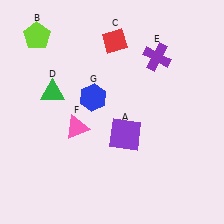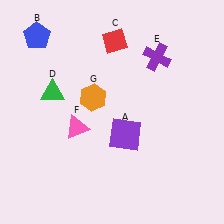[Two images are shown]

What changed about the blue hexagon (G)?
In Image 1, G is blue. In Image 2, it changed to orange.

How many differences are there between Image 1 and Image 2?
There are 2 differences between the two images.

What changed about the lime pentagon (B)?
In Image 1, B is lime. In Image 2, it changed to blue.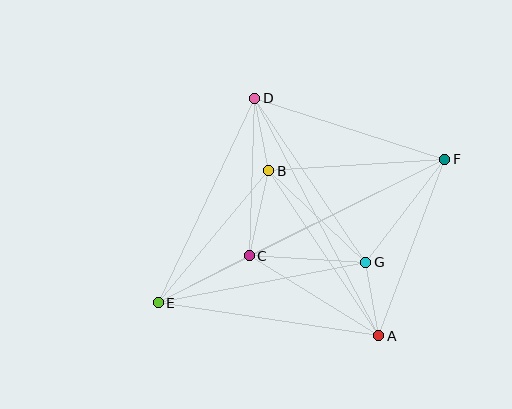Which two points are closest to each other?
Points B and D are closest to each other.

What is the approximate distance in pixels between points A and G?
The distance between A and G is approximately 74 pixels.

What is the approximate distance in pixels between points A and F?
The distance between A and F is approximately 188 pixels.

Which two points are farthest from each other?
Points E and F are farthest from each other.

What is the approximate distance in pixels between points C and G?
The distance between C and G is approximately 117 pixels.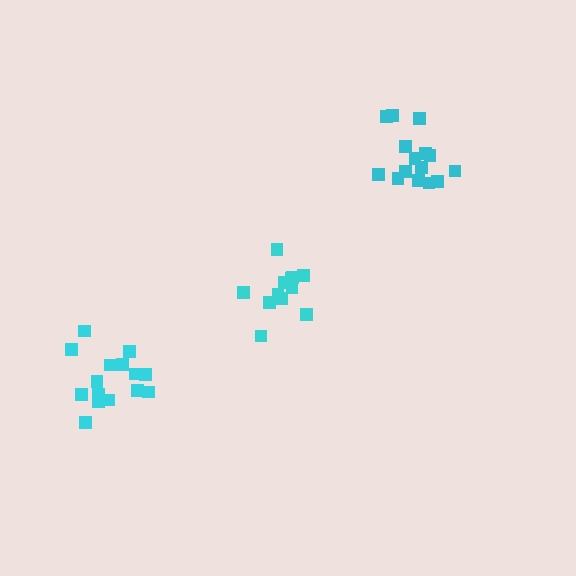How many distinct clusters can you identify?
There are 3 distinct clusters.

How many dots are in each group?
Group 1: 15 dots, Group 2: 12 dots, Group 3: 15 dots (42 total).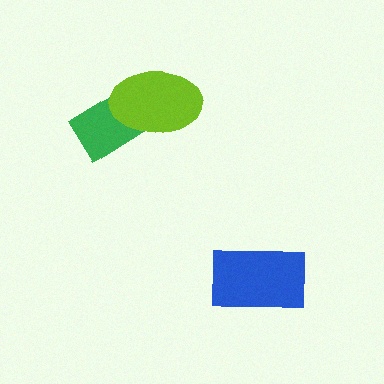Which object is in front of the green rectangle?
The lime ellipse is in front of the green rectangle.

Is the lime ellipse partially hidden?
No, no other shape covers it.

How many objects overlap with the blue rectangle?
0 objects overlap with the blue rectangle.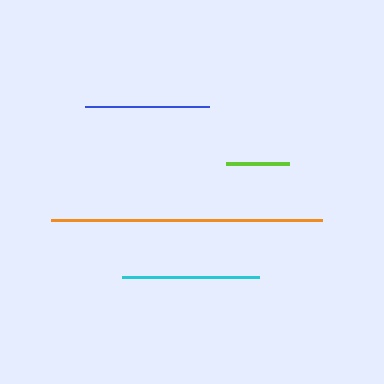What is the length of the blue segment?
The blue segment is approximately 124 pixels long.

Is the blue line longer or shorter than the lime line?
The blue line is longer than the lime line.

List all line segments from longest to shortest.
From longest to shortest: orange, cyan, blue, lime.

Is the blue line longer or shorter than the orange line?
The orange line is longer than the blue line.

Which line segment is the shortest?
The lime line is the shortest at approximately 63 pixels.